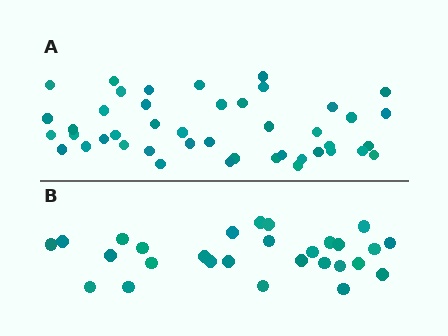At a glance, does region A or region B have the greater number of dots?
Region A (the top region) has more dots.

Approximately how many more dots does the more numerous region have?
Region A has approximately 15 more dots than region B.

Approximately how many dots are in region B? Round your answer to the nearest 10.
About 30 dots. (The exact count is 28, which rounds to 30.)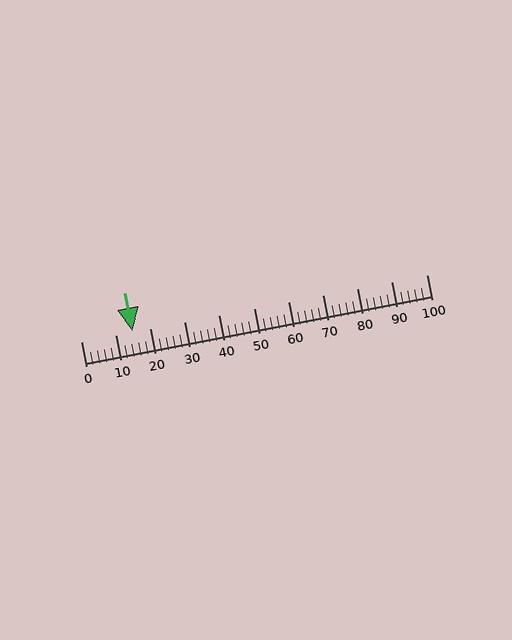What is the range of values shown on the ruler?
The ruler shows values from 0 to 100.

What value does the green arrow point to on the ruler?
The green arrow points to approximately 15.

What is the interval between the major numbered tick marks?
The major tick marks are spaced 10 units apart.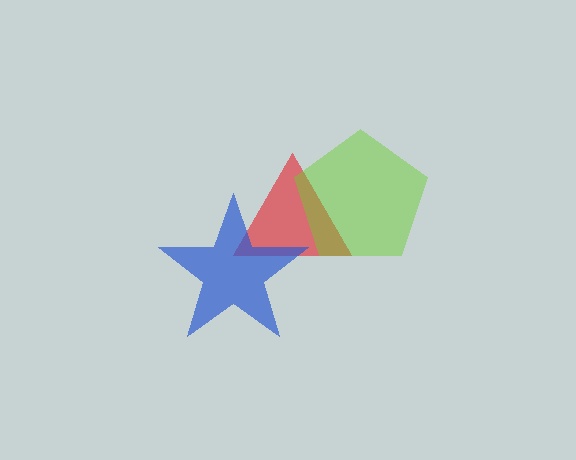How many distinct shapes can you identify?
There are 3 distinct shapes: a red triangle, a blue star, a lime pentagon.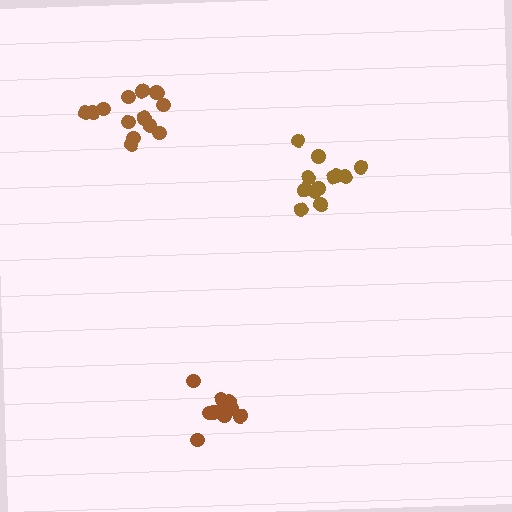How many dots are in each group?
Group 1: 14 dots, Group 2: 12 dots, Group 3: 11 dots (37 total).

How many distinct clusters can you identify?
There are 3 distinct clusters.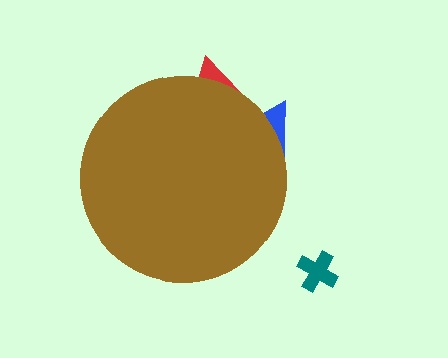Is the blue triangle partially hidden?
Yes, the blue triangle is partially hidden behind the brown circle.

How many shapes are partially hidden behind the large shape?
2 shapes are partially hidden.